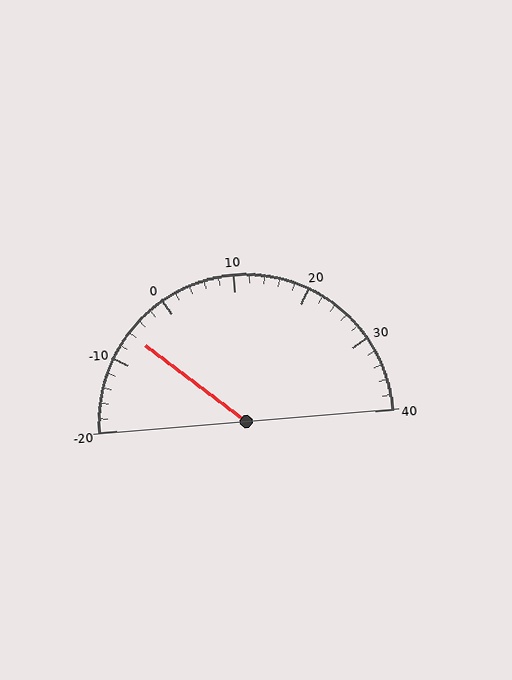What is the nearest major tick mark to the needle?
The nearest major tick mark is -10.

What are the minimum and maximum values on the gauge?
The gauge ranges from -20 to 40.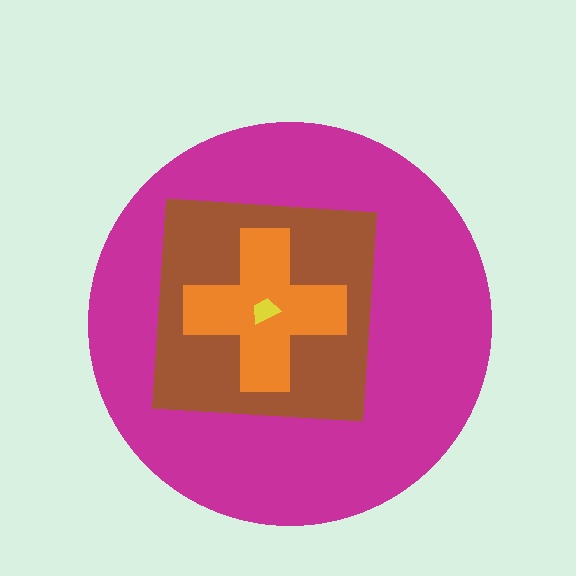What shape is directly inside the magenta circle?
The brown square.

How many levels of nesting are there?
4.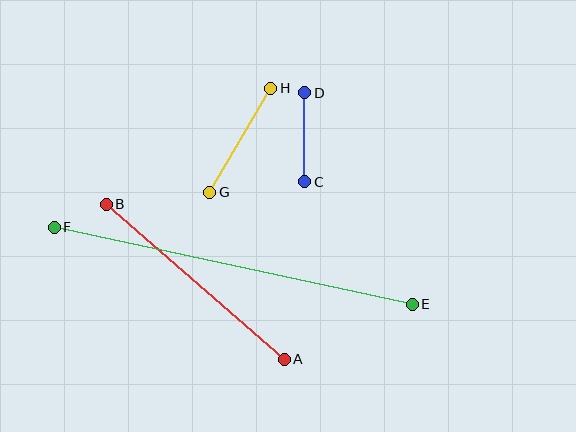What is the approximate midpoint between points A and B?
The midpoint is at approximately (195, 282) pixels.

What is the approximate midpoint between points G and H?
The midpoint is at approximately (240, 140) pixels.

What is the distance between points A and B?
The distance is approximately 236 pixels.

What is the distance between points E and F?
The distance is approximately 366 pixels.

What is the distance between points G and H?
The distance is approximately 120 pixels.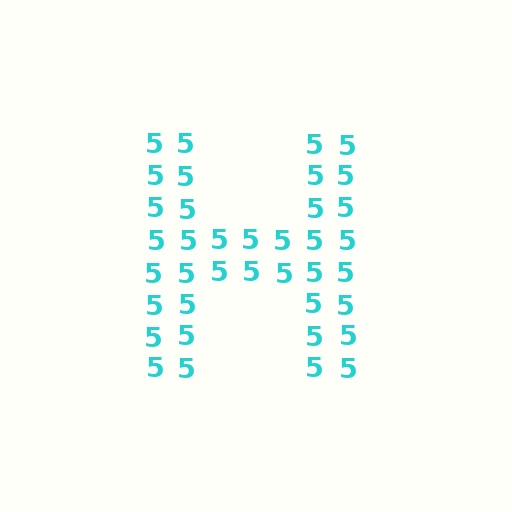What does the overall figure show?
The overall figure shows the letter H.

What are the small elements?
The small elements are digit 5's.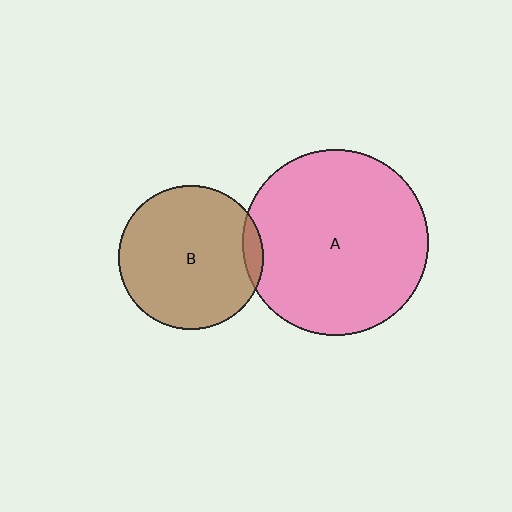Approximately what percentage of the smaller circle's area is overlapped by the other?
Approximately 5%.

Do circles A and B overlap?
Yes.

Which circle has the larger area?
Circle A (pink).